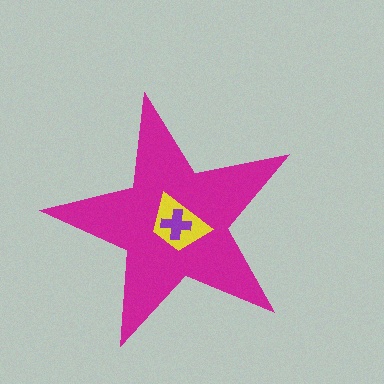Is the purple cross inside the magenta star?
Yes.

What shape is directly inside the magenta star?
The yellow trapezoid.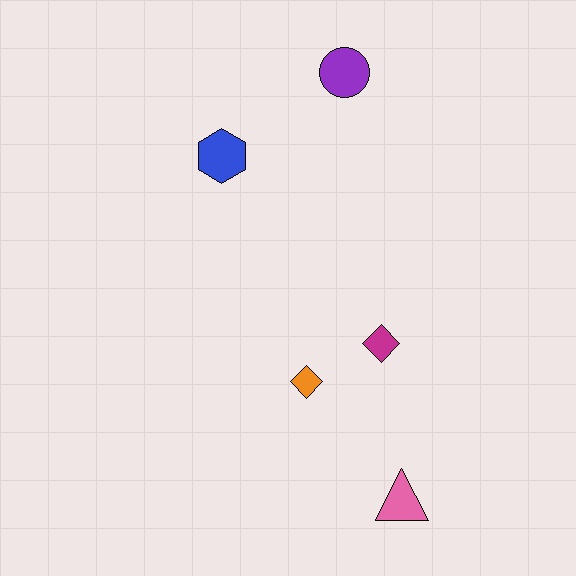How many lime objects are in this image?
There are no lime objects.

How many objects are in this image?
There are 5 objects.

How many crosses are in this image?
There are no crosses.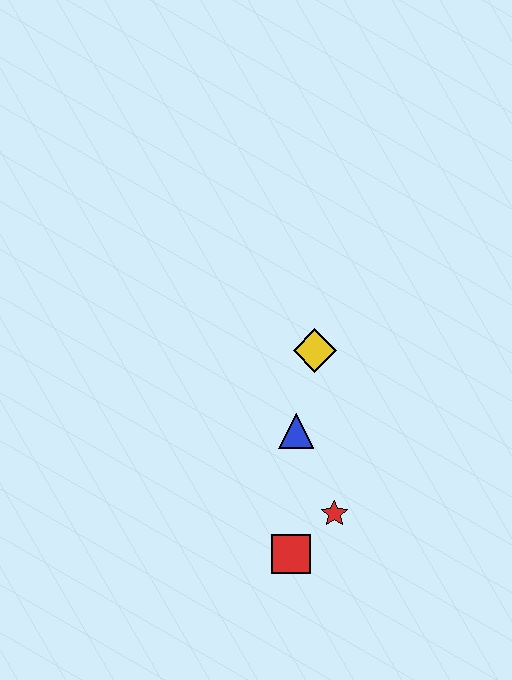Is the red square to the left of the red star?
Yes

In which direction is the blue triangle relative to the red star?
The blue triangle is above the red star.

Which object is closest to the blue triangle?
The yellow diamond is closest to the blue triangle.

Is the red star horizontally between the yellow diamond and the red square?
No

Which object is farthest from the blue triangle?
The red square is farthest from the blue triangle.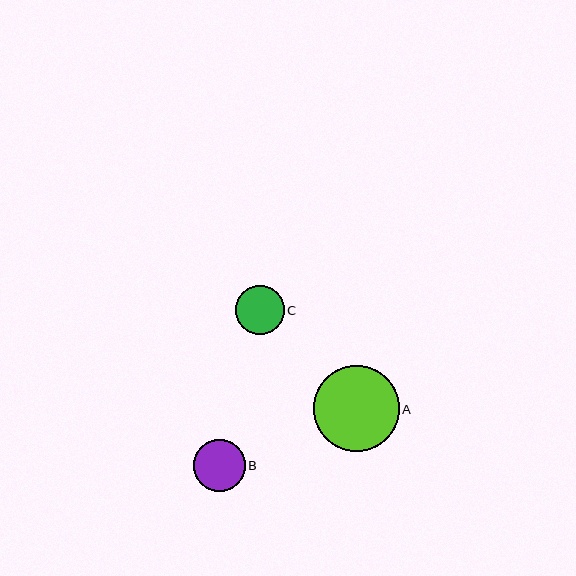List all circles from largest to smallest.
From largest to smallest: A, B, C.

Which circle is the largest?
Circle A is the largest with a size of approximately 86 pixels.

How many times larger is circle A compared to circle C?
Circle A is approximately 1.7 times the size of circle C.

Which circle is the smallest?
Circle C is the smallest with a size of approximately 49 pixels.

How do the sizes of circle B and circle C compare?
Circle B and circle C are approximately the same size.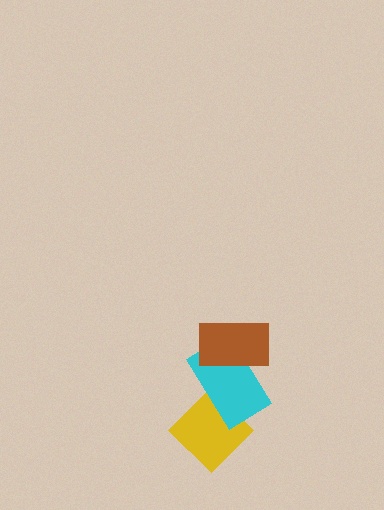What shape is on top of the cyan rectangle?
The brown rectangle is on top of the cyan rectangle.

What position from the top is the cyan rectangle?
The cyan rectangle is 2nd from the top.